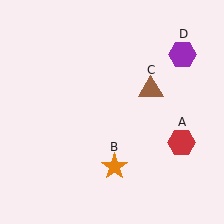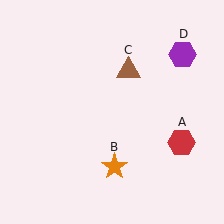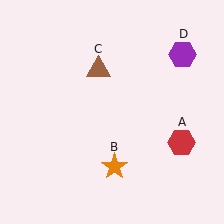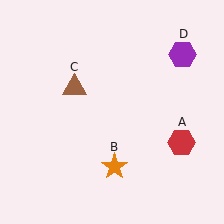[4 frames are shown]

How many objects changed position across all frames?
1 object changed position: brown triangle (object C).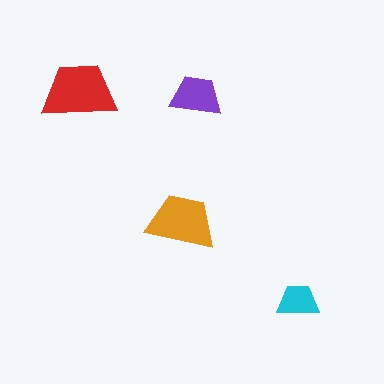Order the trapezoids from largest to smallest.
the red one, the orange one, the purple one, the cyan one.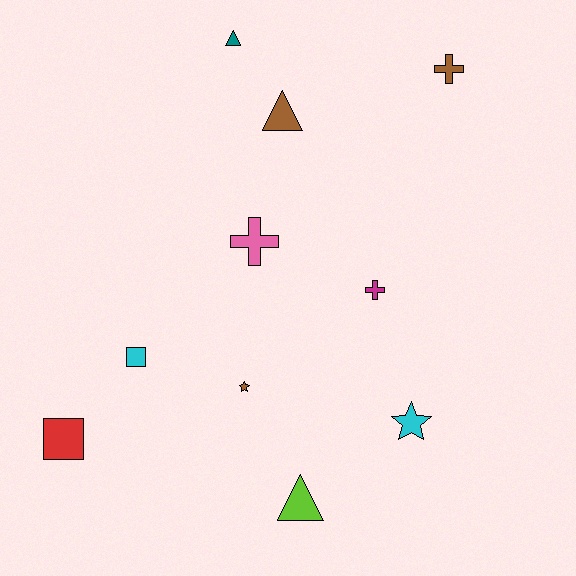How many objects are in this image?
There are 10 objects.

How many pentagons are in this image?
There are no pentagons.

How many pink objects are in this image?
There is 1 pink object.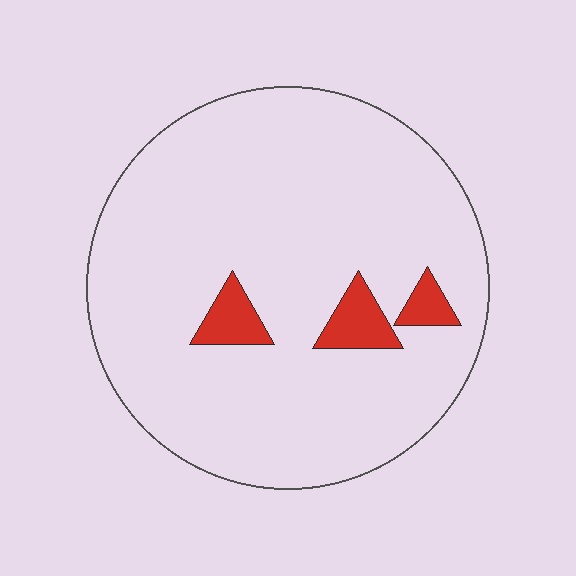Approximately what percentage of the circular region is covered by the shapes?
Approximately 5%.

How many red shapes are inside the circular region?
3.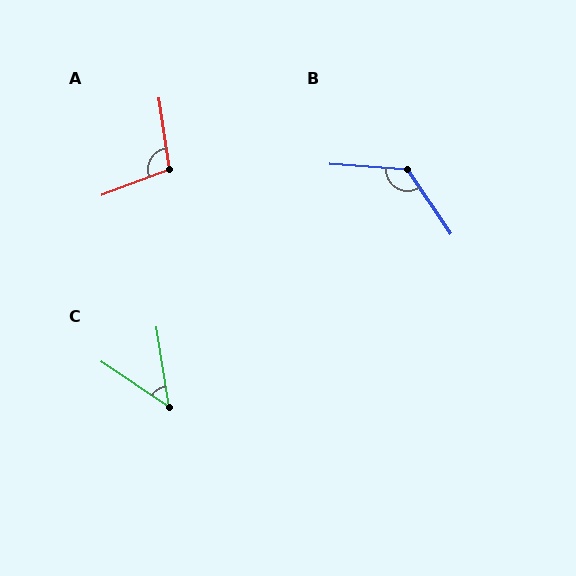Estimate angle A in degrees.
Approximately 102 degrees.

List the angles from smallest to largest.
C (47°), A (102°), B (129°).